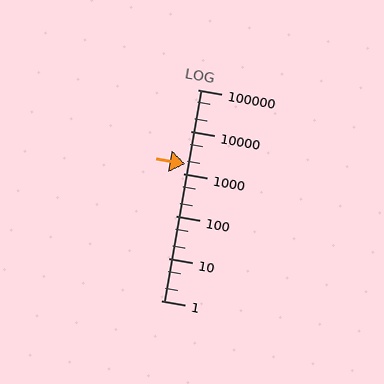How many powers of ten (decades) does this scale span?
The scale spans 5 decades, from 1 to 100000.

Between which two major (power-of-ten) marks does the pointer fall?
The pointer is between 1000 and 10000.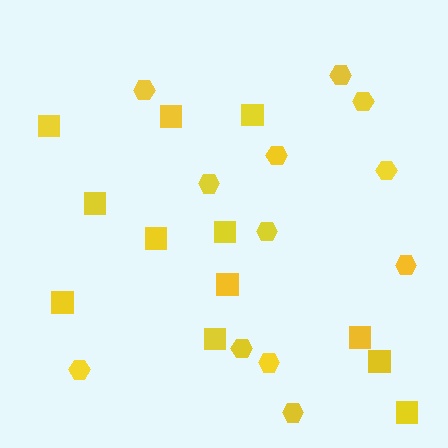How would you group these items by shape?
There are 2 groups: one group of squares (12) and one group of hexagons (12).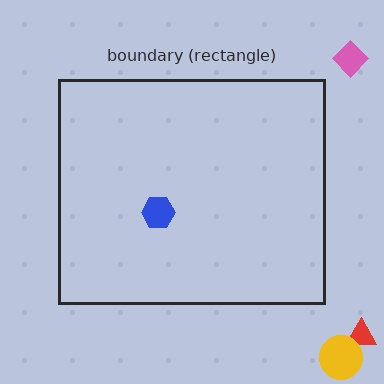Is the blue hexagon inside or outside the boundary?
Inside.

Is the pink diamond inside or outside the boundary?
Outside.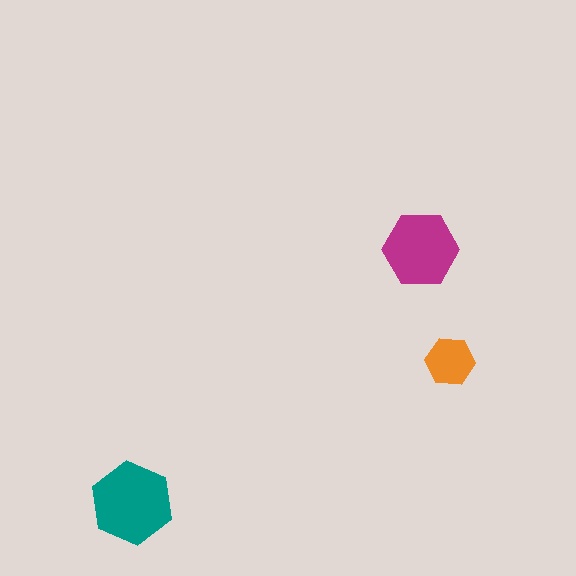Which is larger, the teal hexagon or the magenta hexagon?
The teal one.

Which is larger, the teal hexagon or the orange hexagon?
The teal one.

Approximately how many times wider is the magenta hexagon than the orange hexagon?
About 1.5 times wider.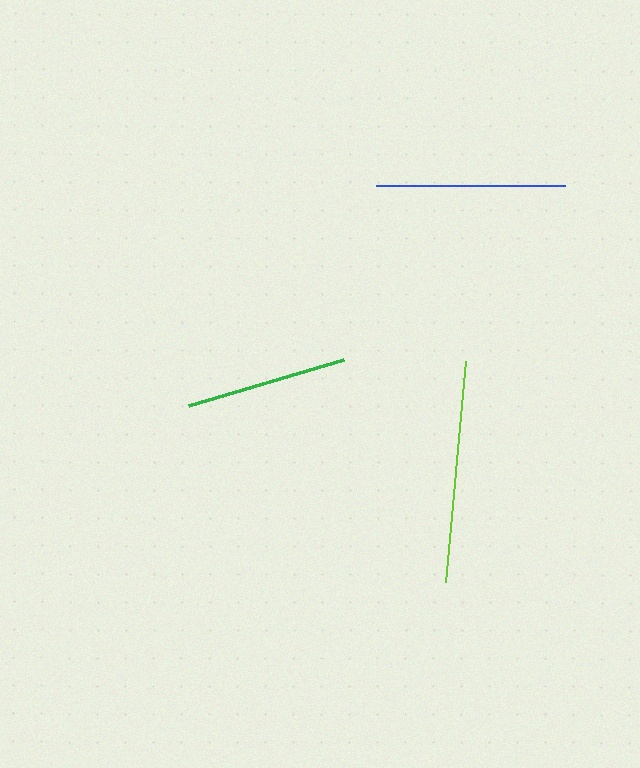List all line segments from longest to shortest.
From longest to shortest: lime, blue, green.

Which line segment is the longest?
The lime line is the longest at approximately 222 pixels.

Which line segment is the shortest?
The green line is the shortest at approximately 162 pixels.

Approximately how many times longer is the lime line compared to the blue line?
The lime line is approximately 1.2 times the length of the blue line.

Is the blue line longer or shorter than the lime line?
The lime line is longer than the blue line.